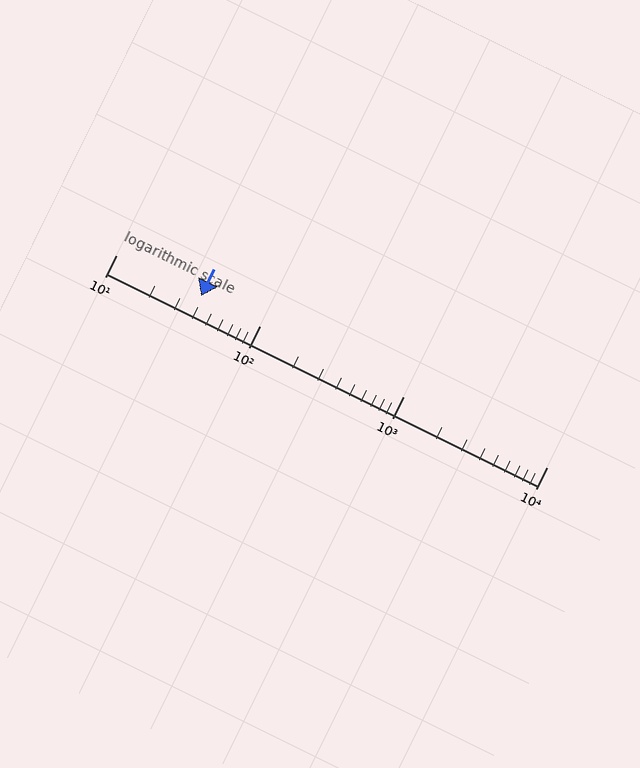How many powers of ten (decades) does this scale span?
The scale spans 3 decades, from 10 to 10000.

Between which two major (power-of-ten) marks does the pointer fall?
The pointer is between 10 and 100.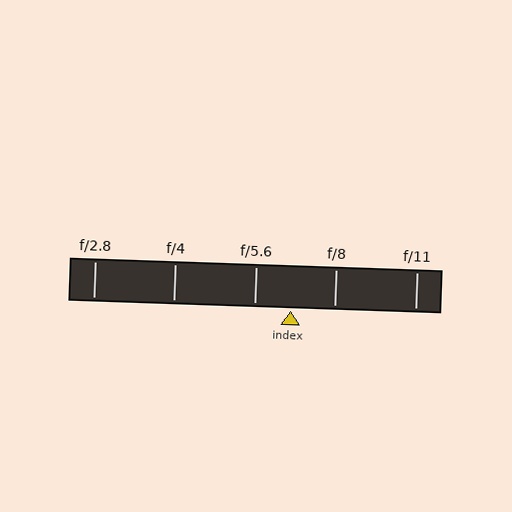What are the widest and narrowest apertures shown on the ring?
The widest aperture shown is f/2.8 and the narrowest is f/11.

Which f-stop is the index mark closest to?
The index mark is closest to f/5.6.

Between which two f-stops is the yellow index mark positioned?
The index mark is between f/5.6 and f/8.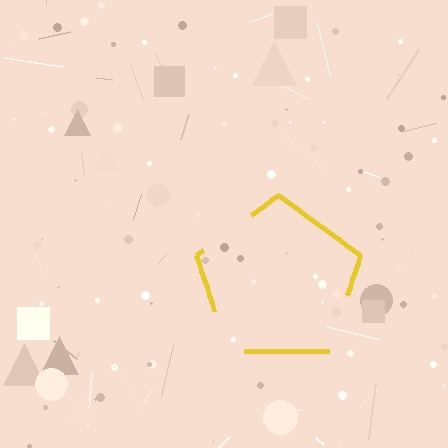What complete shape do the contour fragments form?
The contour fragments form a pentagon.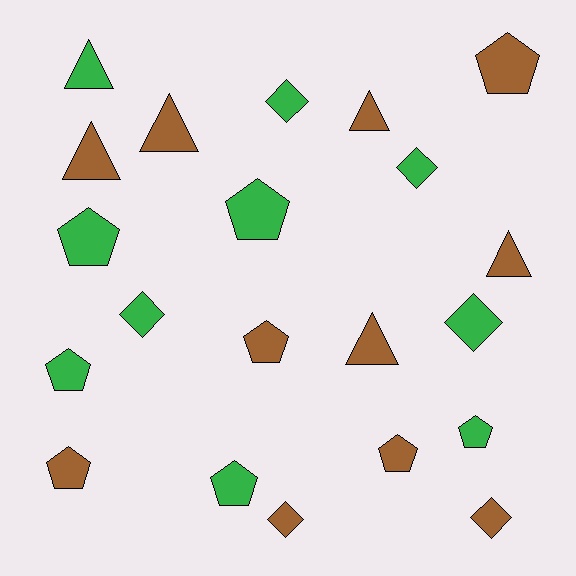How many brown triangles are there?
There are 5 brown triangles.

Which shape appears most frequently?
Pentagon, with 9 objects.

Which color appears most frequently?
Brown, with 11 objects.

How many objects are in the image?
There are 21 objects.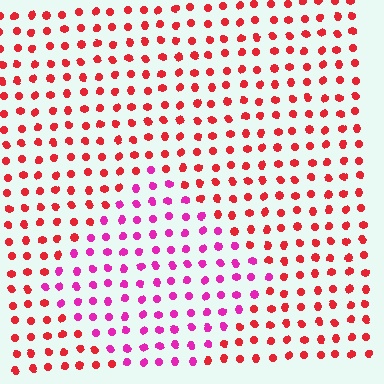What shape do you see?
I see a diamond.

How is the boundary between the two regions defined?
The boundary is defined purely by a slight shift in hue (about 42 degrees). Spacing, size, and orientation are identical on both sides.